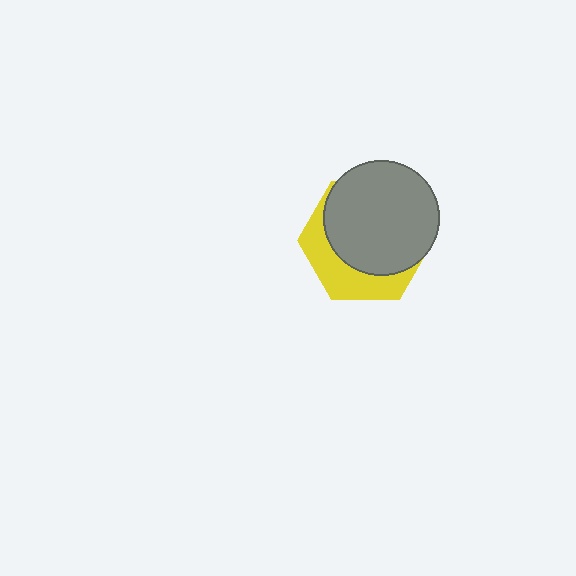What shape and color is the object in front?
The object in front is a gray circle.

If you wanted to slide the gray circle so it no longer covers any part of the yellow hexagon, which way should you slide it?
Slide it up — that is the most direct way to separate the two shapes.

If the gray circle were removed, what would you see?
You would see the complete yellow hexagon.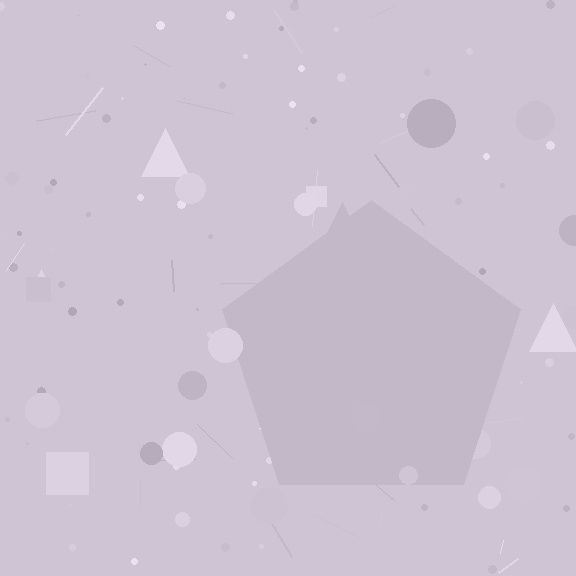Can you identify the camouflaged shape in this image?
The camouflaged shape is a pentagon.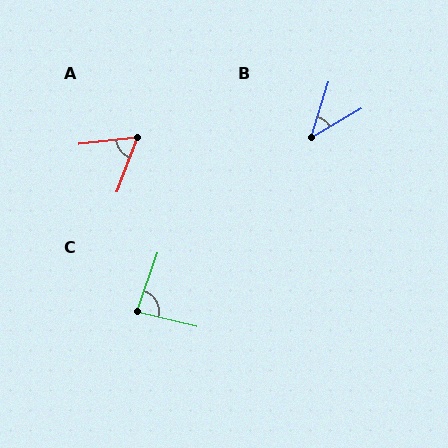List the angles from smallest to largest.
B (42°), A (63°), C (84°).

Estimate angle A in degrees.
Approximately 63 degrees.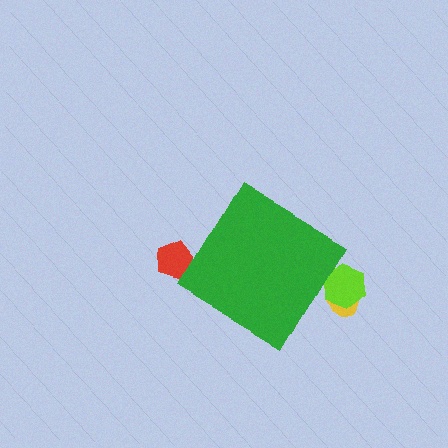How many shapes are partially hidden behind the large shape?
3 shapes are partially hidden.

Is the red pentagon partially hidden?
Yes, the red pentagon is partially hidden behind the green diamond.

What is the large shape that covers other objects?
A green diamond.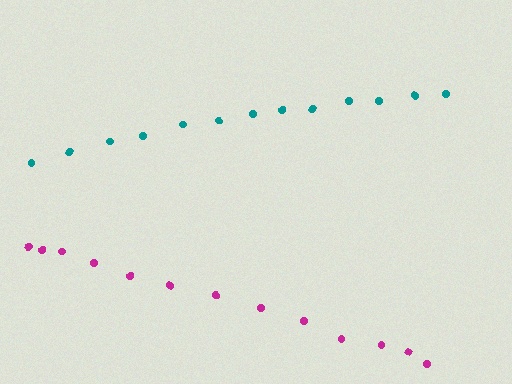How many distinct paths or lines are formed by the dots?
There are 2 distinct paths.